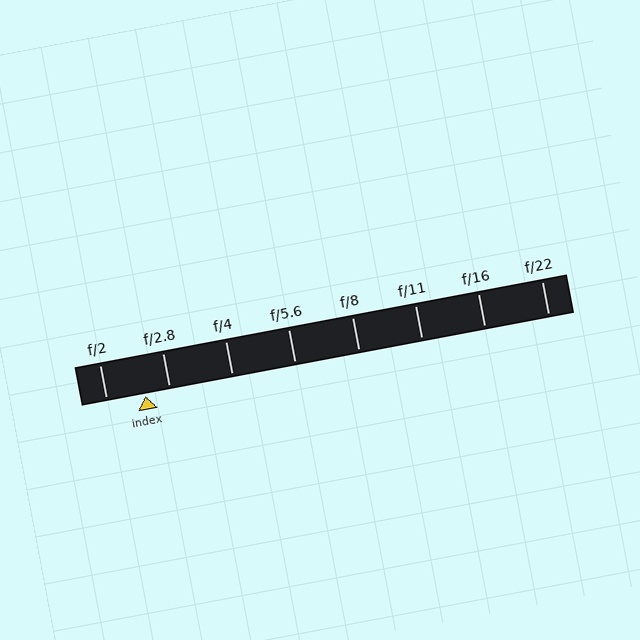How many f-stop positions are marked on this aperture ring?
There are 8 f-stop positions marked.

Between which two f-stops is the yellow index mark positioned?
The index mark is between f/2 and f/2.8.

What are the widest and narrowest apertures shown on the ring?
The widest aperture shown is f/2 and the narrowest is f/22.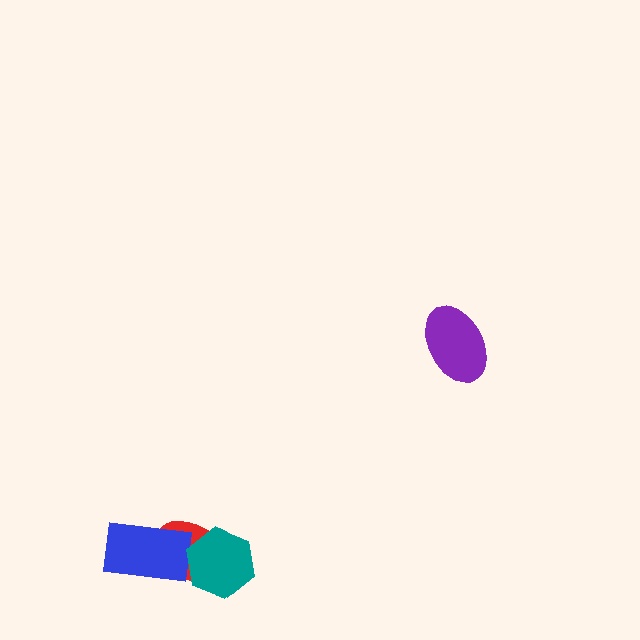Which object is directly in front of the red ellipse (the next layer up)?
The blue rectangle is directly in front of the red ellipse.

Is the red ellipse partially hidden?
Yes, it is partially covered by another shape.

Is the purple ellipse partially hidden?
No, no other shape covers it.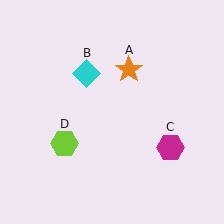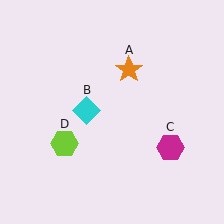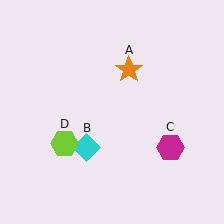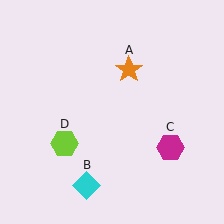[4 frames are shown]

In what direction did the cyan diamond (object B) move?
The cyan diamond (object B) moved down.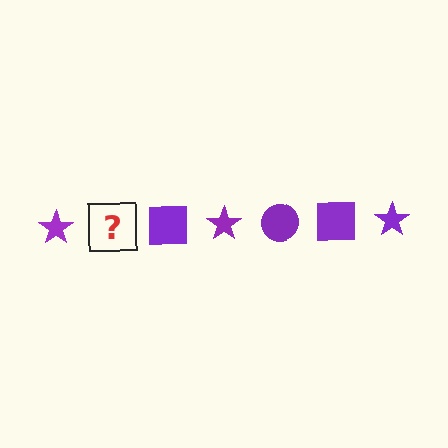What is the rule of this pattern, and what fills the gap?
The rule is that the pattern cycles through star, circle, square shapes in purple. The gap should be filled with a purple circle.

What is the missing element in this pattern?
The missing element is a purple circle.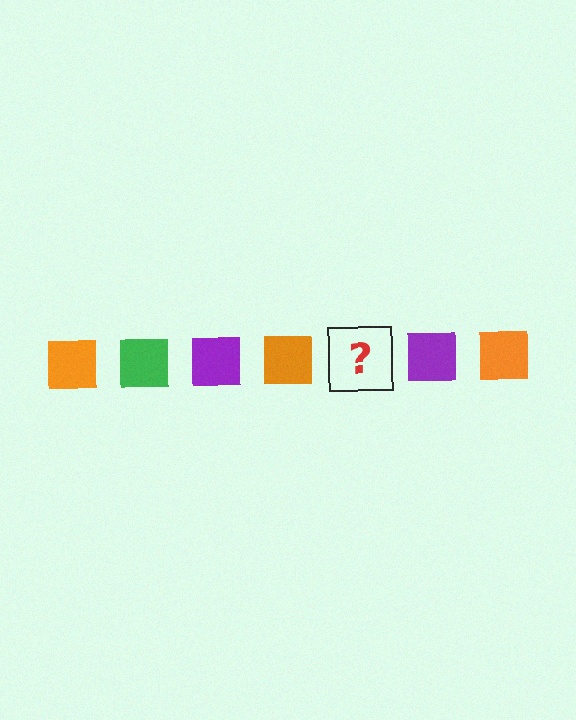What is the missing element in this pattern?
The missing element is a green square.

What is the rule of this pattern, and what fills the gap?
The rule is that the pattern cycles through orange, green, purple squares. The gap should be filled with a green square.